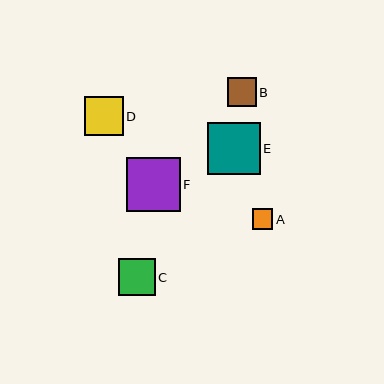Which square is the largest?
Square F is the largest with a size of approximately 54 pixels.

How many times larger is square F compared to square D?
Square F is approximately 1.4 times the size of square D.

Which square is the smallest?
Square A is the smallest with a size of approximately 20 pixels.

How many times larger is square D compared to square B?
Square D is approximately 1.4 times the size of square B.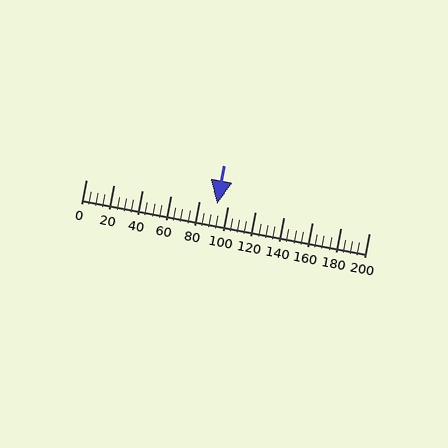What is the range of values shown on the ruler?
The ruler shows values from 0 to 200.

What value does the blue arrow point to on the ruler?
The blue arrow points to approximately 93.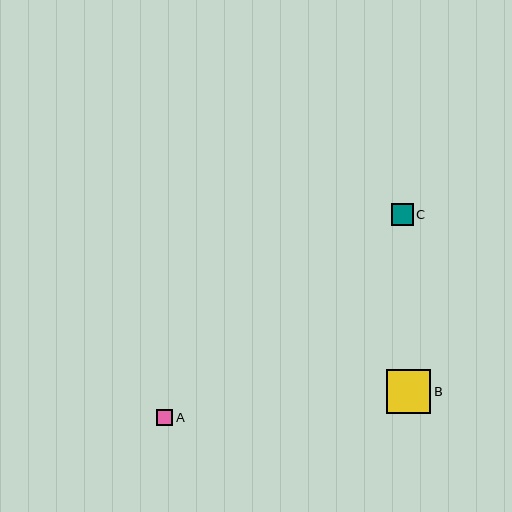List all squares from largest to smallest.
From largest to smallest: B, C, A.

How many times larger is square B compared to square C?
Square B is approximately 2.0 times the size of square C.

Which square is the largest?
Square B is the largest with a size of approximately 44 pixels.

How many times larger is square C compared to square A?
Square C is approximately 1.3 times the size of square A.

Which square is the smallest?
Square A is the smallest with a size of approximately 16 pixels.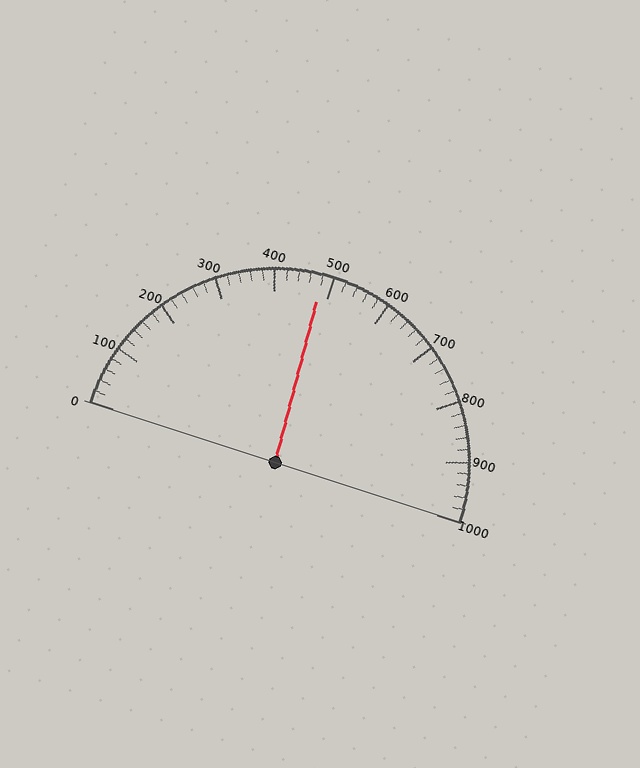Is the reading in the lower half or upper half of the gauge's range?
The reading is in the lower half of the range (0 to 1000).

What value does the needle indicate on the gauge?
The needle indicates approximately 480.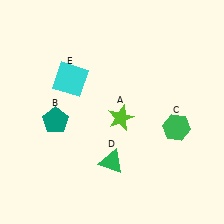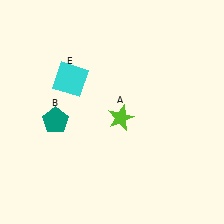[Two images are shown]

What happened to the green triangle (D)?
The green triangle (D) was removed in Image 2. It was in the bottom-left area of Image 1.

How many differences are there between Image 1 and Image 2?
There are 2 differences between the two images.